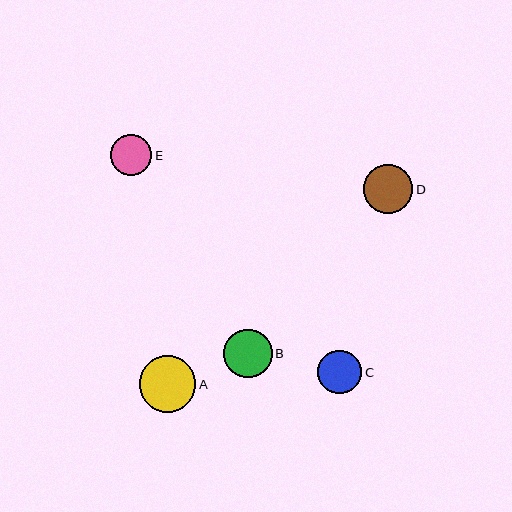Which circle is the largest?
Circle A is the largest with a size of approximately 56 pixels.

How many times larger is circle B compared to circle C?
Circle B is approximately 1.1 times the size of circle C.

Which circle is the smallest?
Circle E is the smallest with a size of approximately 41 pixels.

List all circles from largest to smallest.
From largest to smallest: A, D, B, C, E.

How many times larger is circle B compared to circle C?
Circle B is approximately 1.1 times the size of circle C.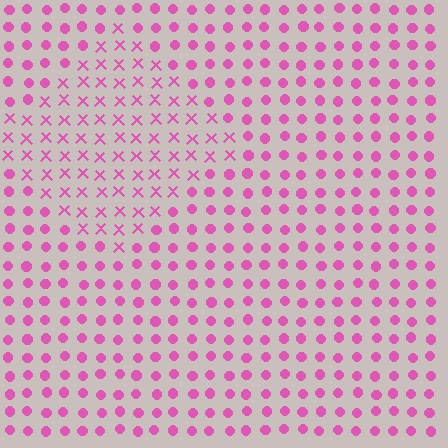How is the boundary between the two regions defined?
The boundary is defined by a change in element shape: X marks inside vs. circles outside. All elements share the same color and spacing.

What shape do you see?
I see a diamond.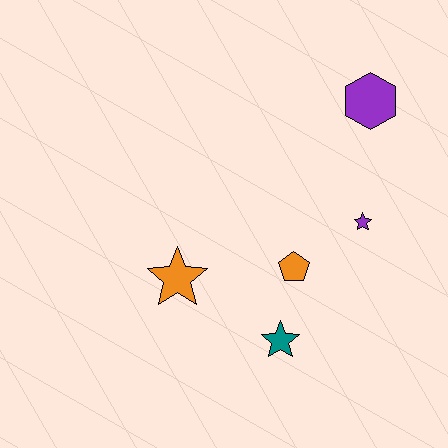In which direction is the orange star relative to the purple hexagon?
The orange star is to the left of the purple hexagon.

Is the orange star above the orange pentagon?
No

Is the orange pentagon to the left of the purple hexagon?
Yes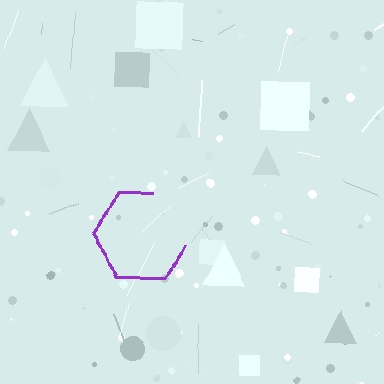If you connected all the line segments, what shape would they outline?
They would outline a hexagon.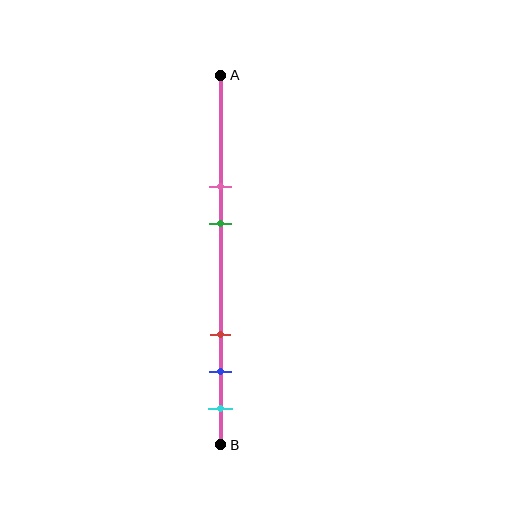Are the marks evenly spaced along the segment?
No, the marks are not evenly spaced.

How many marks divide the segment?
There are 5 marks dividing the segment.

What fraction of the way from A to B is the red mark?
The red mark is approximately 70% (0.7) of the way from A to B.